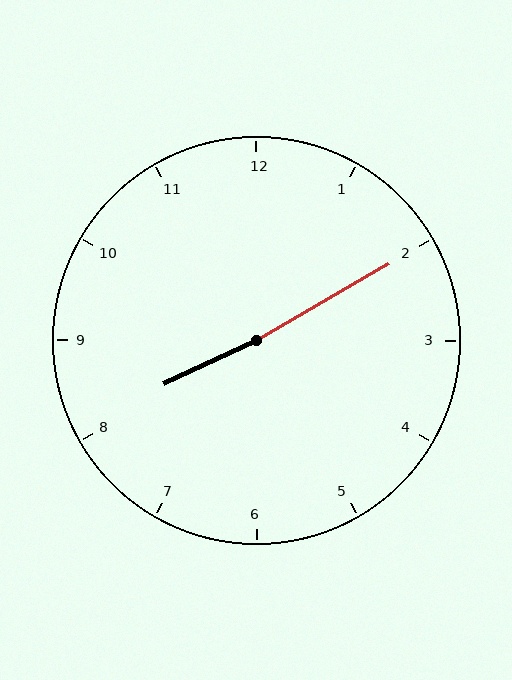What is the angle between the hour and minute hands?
Approximately 175 degrees.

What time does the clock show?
8:10.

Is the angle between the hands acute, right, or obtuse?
It is obtuse.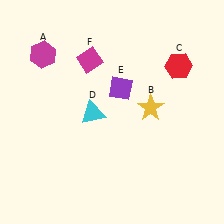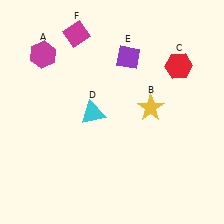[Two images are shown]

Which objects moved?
The objects that moved are: the purple diamond (E), the magenta diamond (F).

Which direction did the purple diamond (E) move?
The purple diamond (E) moved up.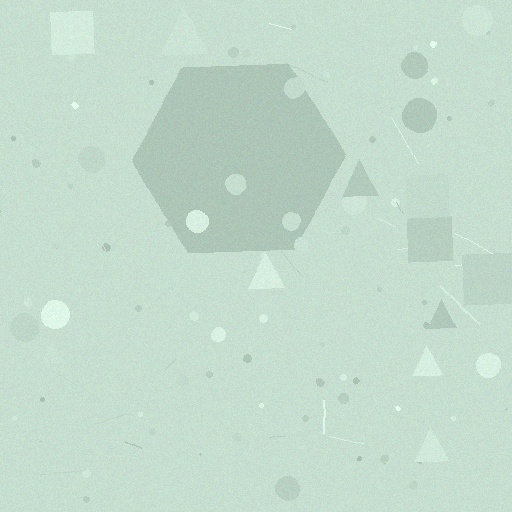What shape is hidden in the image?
A hexagon is hidden in the image.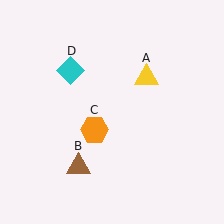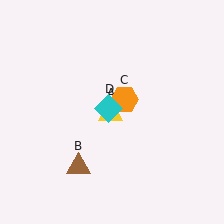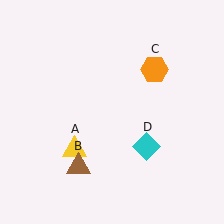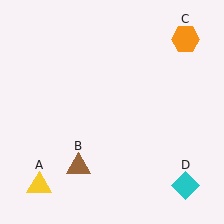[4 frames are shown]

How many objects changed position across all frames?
3 objects changed position: yellow triangle (object A), orange hexagon (object C), cyan diamond (object D).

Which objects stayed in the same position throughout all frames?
Brown triangle (object B) remained stationary.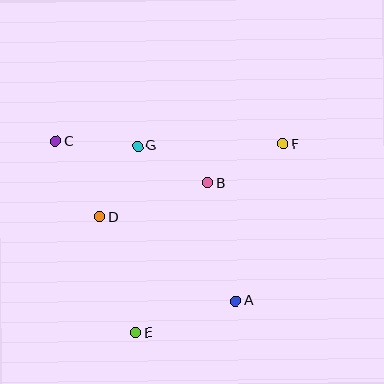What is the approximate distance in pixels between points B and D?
The distance between B and D is approximately 113 pixels.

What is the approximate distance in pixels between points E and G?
The distance between E and G is approximately 187 pixels.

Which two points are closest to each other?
Points B and G are closest to each other.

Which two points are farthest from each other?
Points A and C are farthest from each other.